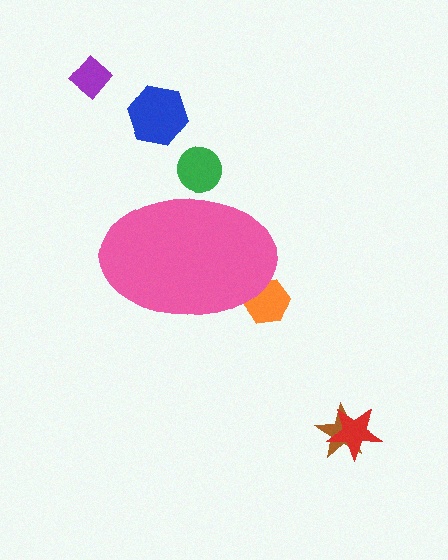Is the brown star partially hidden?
No, the brown star is fully visible.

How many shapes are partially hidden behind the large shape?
2 shapes are partially hidden.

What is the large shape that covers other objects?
A pink ellipse.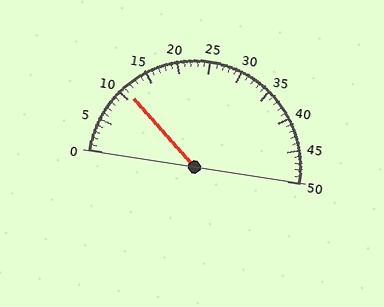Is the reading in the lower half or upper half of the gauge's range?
The reading is in the lower half of the range (0 to 50).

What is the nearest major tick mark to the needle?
The nearest major tick mark is 10.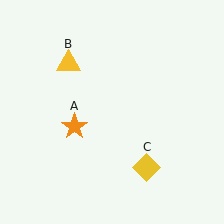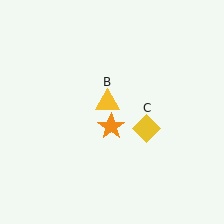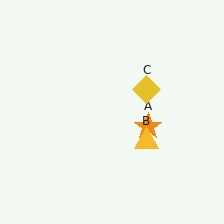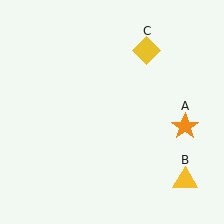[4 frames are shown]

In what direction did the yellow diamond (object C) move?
The yellow diamond (object C) moved up.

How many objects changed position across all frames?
3 objects changed position: orange star (object A), yellow triangle (object B), yellow diamond (object C).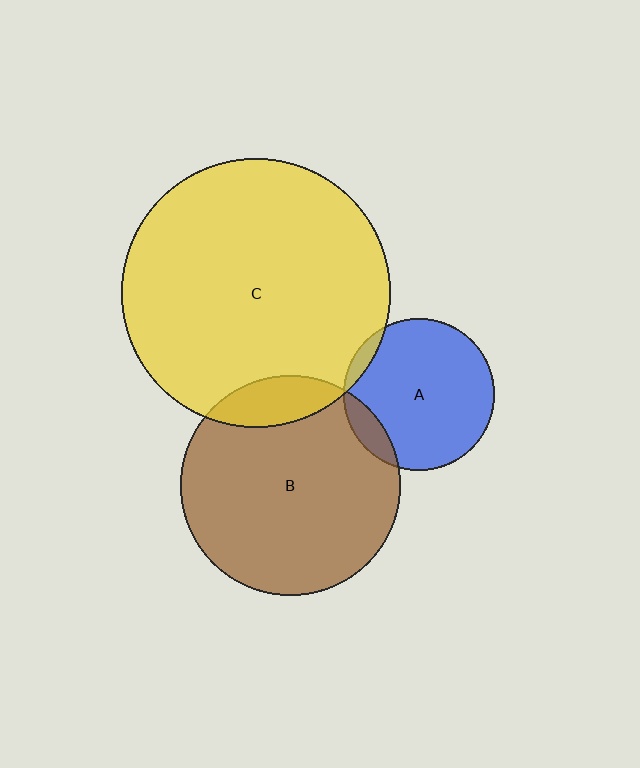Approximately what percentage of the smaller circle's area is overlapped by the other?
Approximately 10%.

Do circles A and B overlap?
Yes.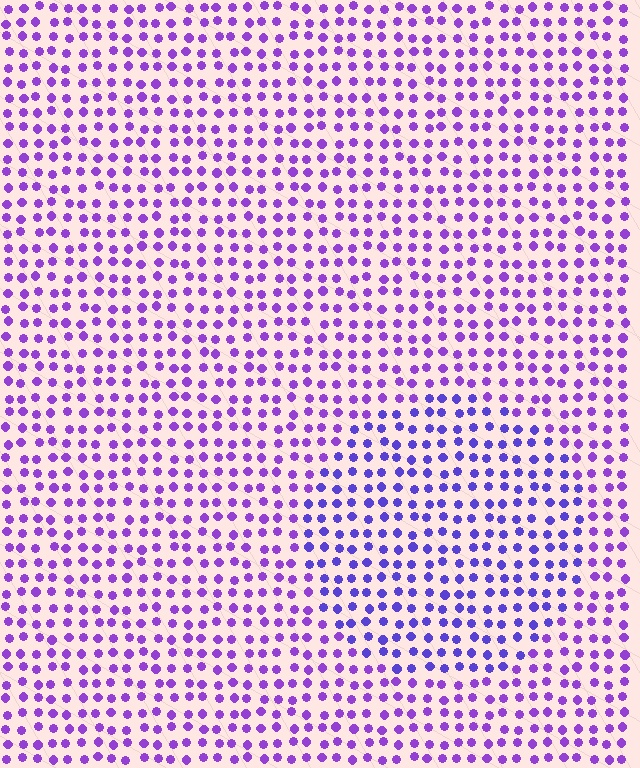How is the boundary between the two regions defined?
The boundary is defined purely by a slight shift in hue (about 24 degrees). Spacing, size, and orientation are identical on both sides.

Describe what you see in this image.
The image is filled with small purple elements in a uniform arrangement. A circle-shaped region is visible where the elements are tinted to a slightly different hue, forming a subtle color boundary.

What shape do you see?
I see a circle.